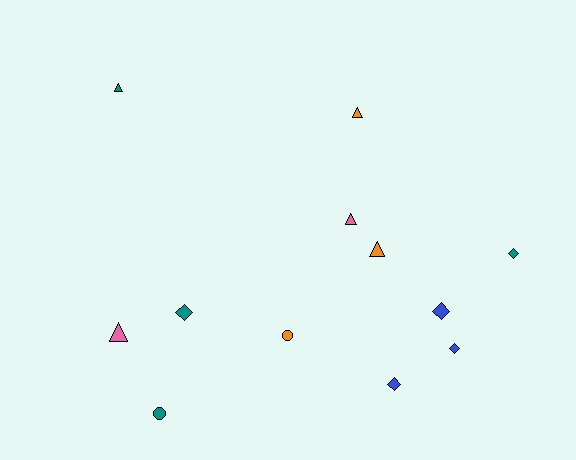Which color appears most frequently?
Teal, with 4 objects.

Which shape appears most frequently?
Triangle, with 5 objects.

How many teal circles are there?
There is 1 teal circle.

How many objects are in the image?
There are 12 objects.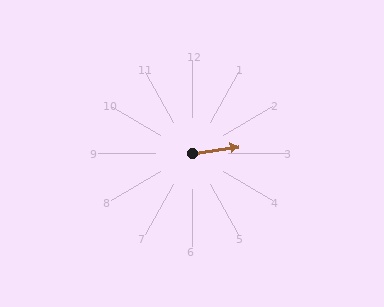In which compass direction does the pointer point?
East.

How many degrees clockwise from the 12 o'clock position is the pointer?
Approximately 81 degrees.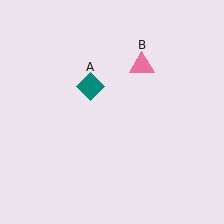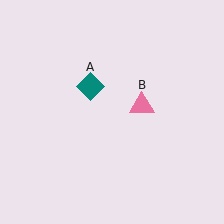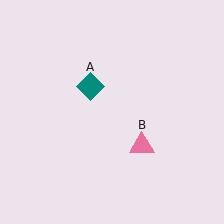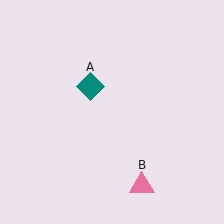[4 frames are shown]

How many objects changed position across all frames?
1 object changed position: pink triangle (object B).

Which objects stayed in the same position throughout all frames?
Teal diamond (object A) remained stationary.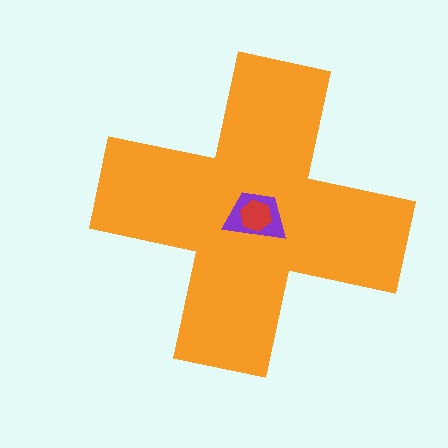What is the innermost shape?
The red hexagon.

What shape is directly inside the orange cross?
The purple trapezoid.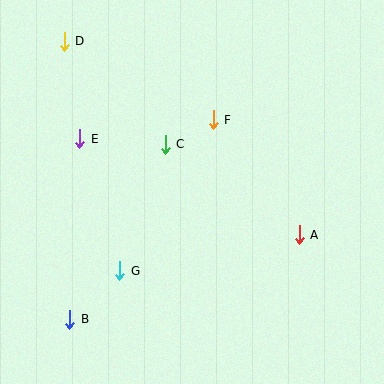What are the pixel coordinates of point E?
Point E is at (80, 139).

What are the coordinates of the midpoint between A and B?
The midpoint between A and B is at (185, 277).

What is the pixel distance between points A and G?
The distance between A and G is 183 pixels.